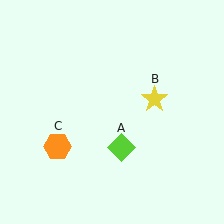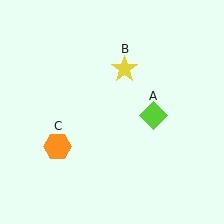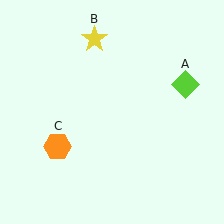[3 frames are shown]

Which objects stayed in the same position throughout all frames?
Orange hexagon (object C) remained stationary.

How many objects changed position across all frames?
2 objects changed position: lime diamond (object A), yellow star (object B).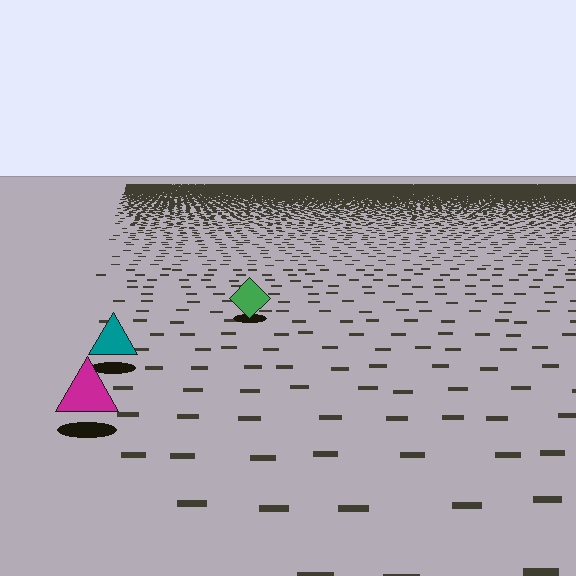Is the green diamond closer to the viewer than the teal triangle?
No. The teal triangle is closer — you can tell from the texture gradient: the ground texture is coarser near it.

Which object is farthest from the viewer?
The green diamond is farthest from the viewer. It appears smaller and the ground texture around it is denser.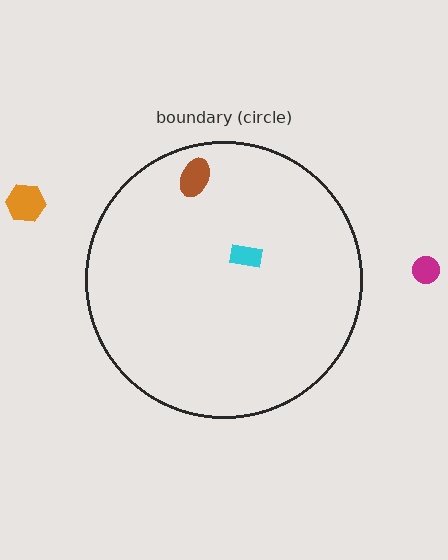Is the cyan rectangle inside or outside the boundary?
Inside.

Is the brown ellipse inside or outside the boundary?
Inside.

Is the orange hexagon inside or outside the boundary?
Outside.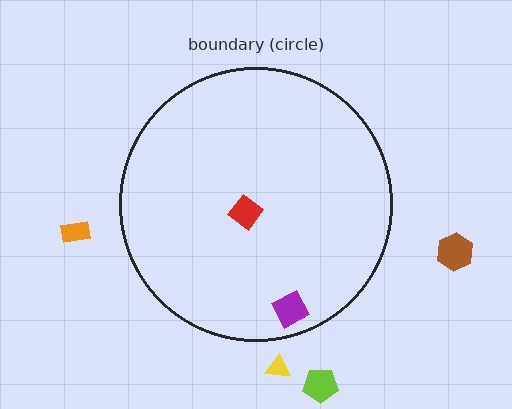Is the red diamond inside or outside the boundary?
Inside.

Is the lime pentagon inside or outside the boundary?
Outside.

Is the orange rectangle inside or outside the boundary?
Outside.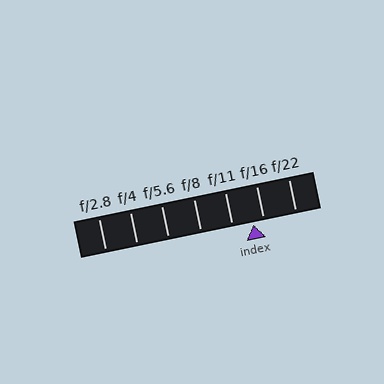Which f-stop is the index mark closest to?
The index mark is closest to f/16.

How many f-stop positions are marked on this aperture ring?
There are 7 f-stop positions marked.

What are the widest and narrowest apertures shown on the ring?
The widest aperture shown is f/2.8 and the narrowest is f/22.